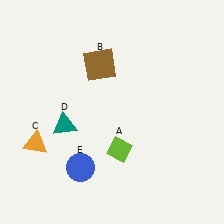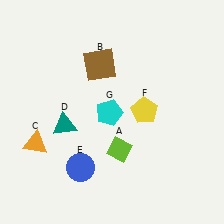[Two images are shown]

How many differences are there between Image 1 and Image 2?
There are 2 differences between the two images.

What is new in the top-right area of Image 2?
A yellow pentagon (F) was added in the top-right area of Image 2.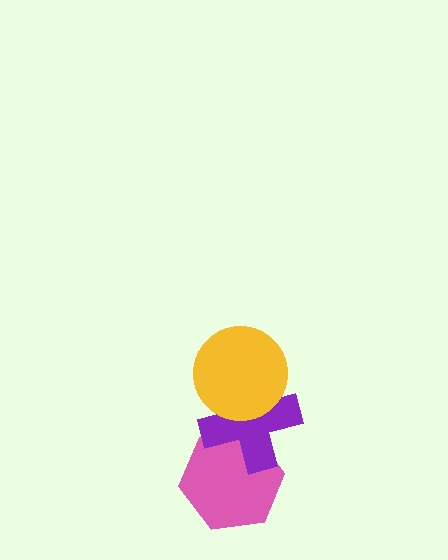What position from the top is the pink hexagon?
The pink hexagon is 3rd from the top.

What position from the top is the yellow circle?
The yellow circle is 1st from the top.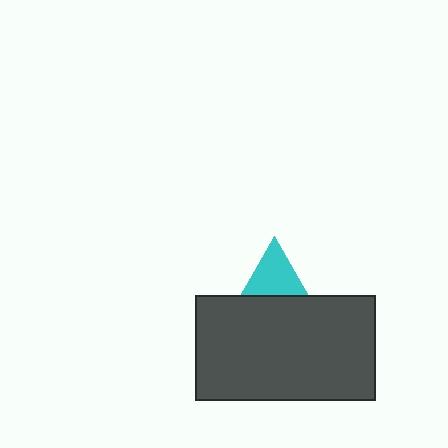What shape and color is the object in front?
The object in front is a dark gray rectangle.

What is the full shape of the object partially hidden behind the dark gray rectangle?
The partially hidden object is a cyan triangle.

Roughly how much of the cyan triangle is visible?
A small part of it is visible (roughly 37%).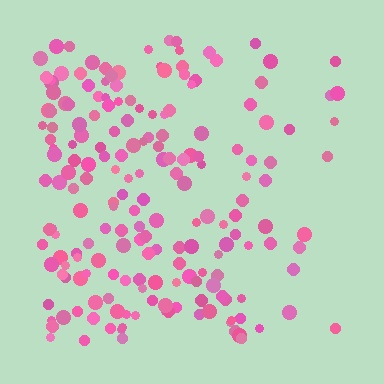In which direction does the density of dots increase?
From right to left, with the left side densest.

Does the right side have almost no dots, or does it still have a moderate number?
Still a moderate number, just noticeably fewer than the left.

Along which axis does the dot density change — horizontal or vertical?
Horizontal.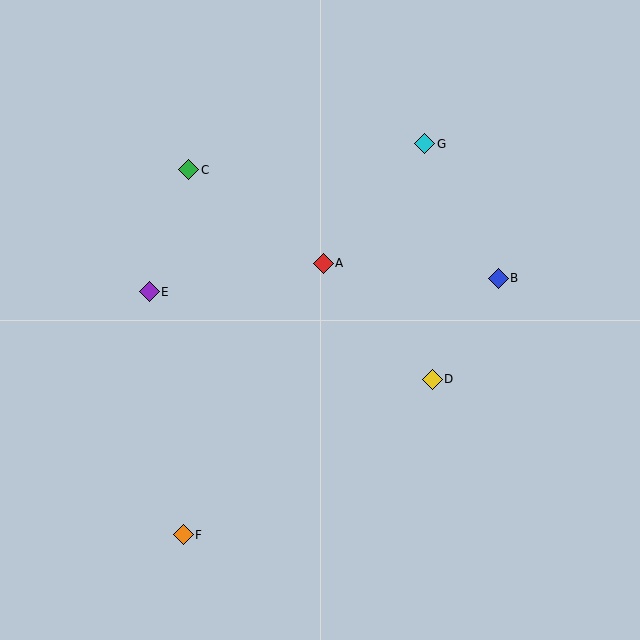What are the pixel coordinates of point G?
Point G is at (425, 144).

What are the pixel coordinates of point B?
Point B is at (498, 278).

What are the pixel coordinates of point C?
Point C is at (189, 170).